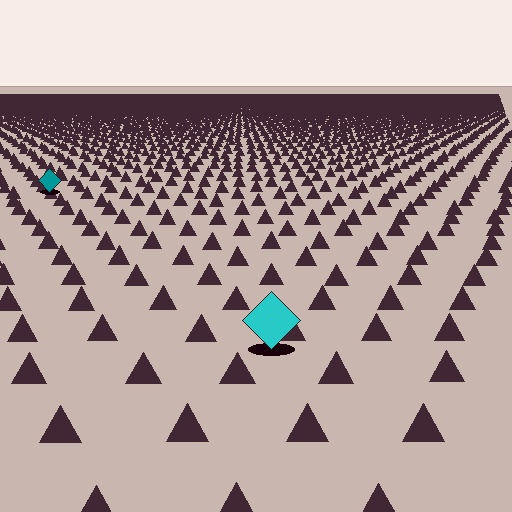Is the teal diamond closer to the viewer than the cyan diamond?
No. The cyan diamond is closer — you can tell from the texture gradient: the ground texture is coarser near it.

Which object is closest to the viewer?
The cyan diamond is closest. The texture marks near it are larger and more spread out.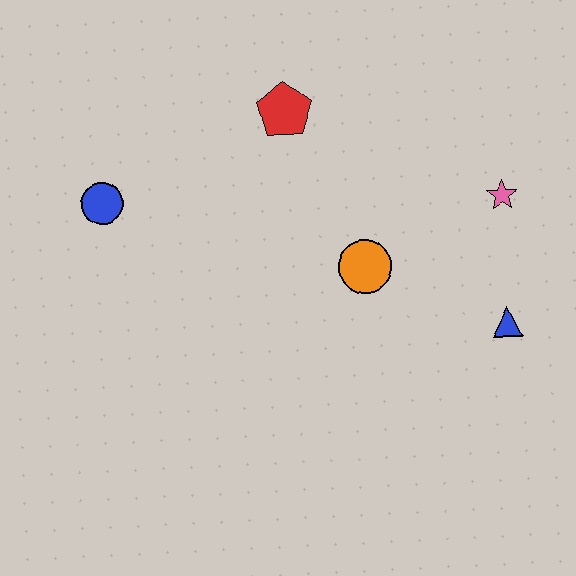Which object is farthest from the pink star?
The blue circle is farthest from the pink star.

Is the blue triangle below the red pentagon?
Yes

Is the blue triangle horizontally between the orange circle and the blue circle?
No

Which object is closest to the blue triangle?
The pink star is closest to the blue triangle.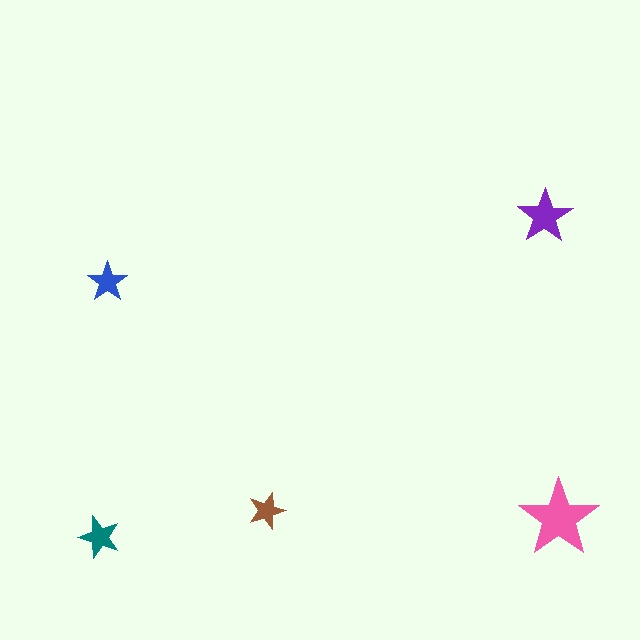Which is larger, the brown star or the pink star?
The pink one.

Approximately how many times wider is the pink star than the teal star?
About 2 times wider.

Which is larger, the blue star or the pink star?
The pink one.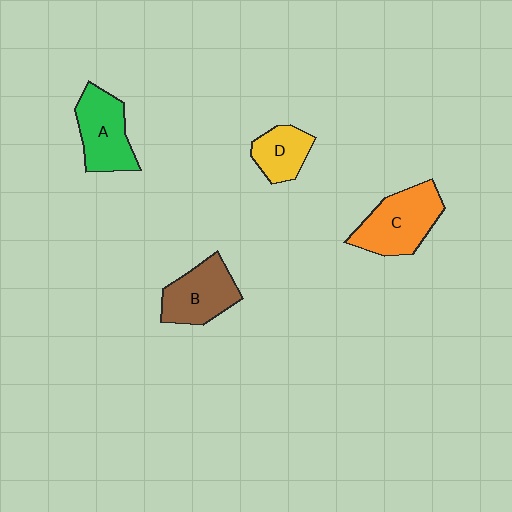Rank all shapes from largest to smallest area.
From largest to smallest: C (orange), A (green), B (brown), D (yellow).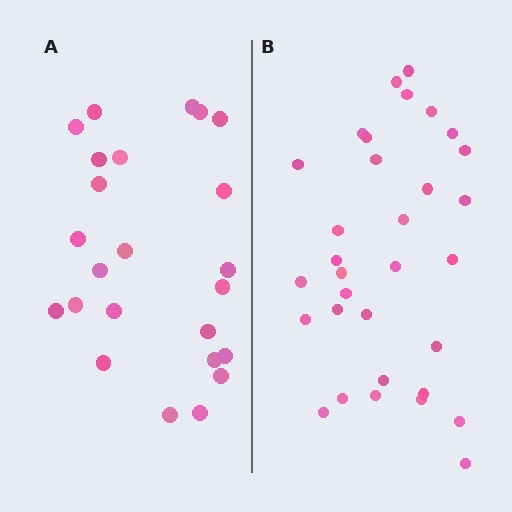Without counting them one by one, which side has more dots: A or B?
Region B (the right region) has more dots.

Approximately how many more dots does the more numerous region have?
Region B has roughly 8 or so more dots than region A.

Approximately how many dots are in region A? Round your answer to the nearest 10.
About 20 dots. (The exact count is 24, which rounds to 20.)